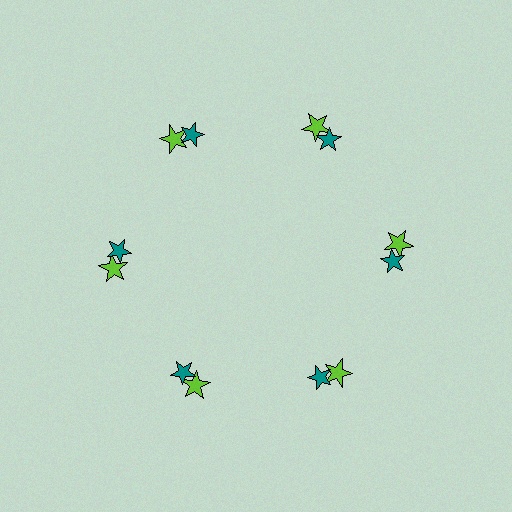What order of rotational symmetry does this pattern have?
This pattern has 6-fold rotational symmetry.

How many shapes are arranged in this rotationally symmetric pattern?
There are 12 shapes, arranged in 6 groups of 2.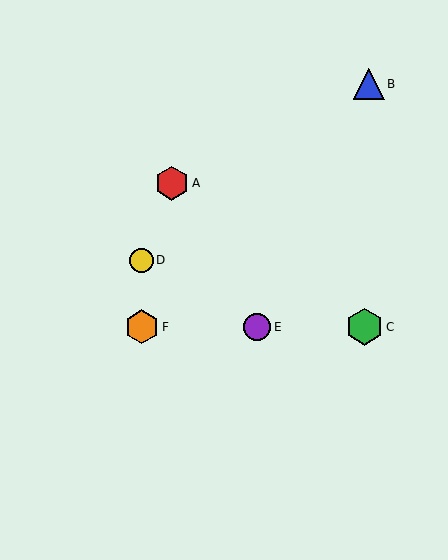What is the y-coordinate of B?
Object B is at y≈84.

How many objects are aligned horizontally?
3 objects (C, E, F) are aligned horizontally.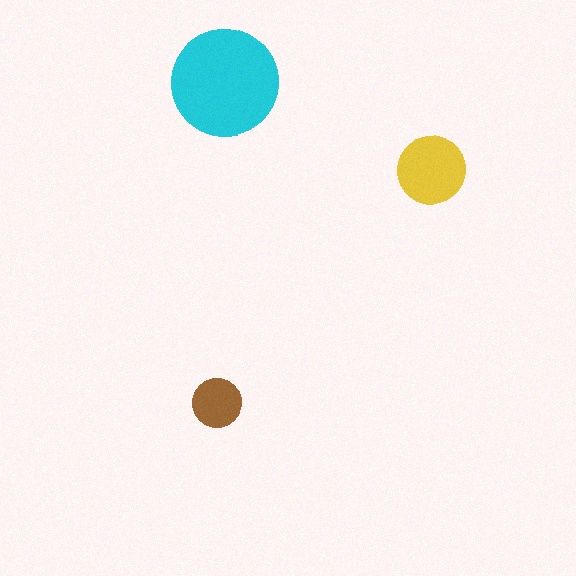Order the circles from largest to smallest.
the cyan one, the yellow one, the brown one.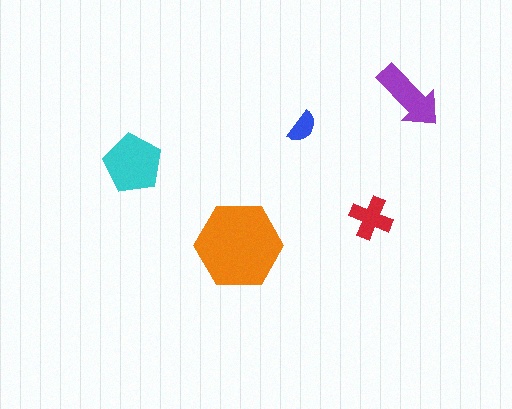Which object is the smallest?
The blue semicircle.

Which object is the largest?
The orange hexagon.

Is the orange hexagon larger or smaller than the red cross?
Larger.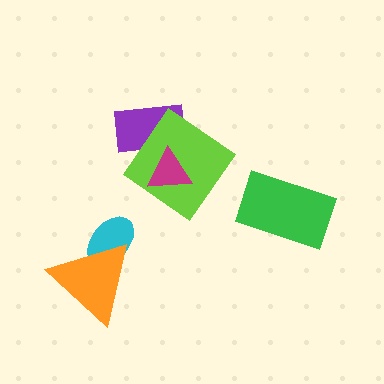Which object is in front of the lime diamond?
The magenta triangle is in front of the lime diamond.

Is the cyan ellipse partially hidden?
Yes, it is partially covered by another shape.